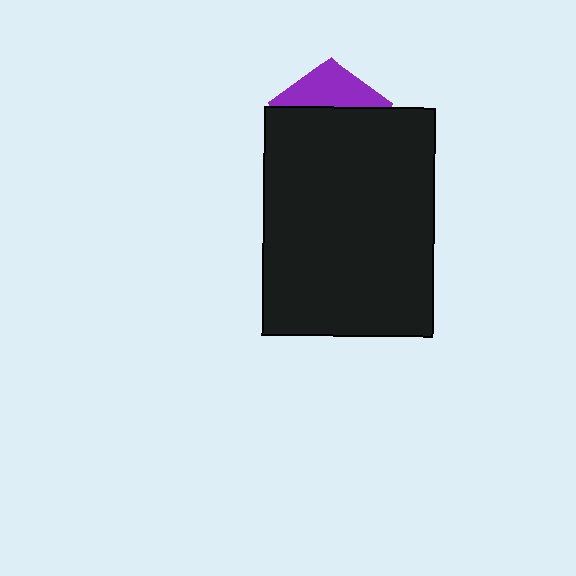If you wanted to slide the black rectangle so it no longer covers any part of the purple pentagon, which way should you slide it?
Slide it down — that is the most direct way to separate the two shapes.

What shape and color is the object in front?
The object in front is a black rectangle.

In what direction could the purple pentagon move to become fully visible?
The purple pentagon could move up. That would shift it out from behind the black rectangle entirely.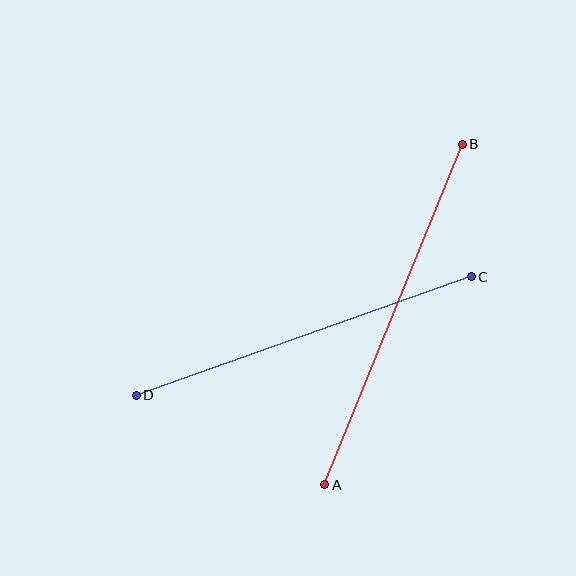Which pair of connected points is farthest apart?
Points A and B are farthest apart.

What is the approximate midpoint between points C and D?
The midpoint is at approximately (304, 336) pixels.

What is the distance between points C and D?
The distance is approximately 355 pixels.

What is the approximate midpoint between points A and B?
The midpoint is at approximately (394, 314) pixels.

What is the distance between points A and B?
The distance is approximately 367 pixels.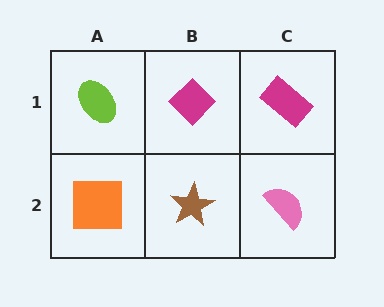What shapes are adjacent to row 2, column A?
A lime ellipse (row 1, column A), a brown star (row 2, column B).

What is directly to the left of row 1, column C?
A magenta diamond.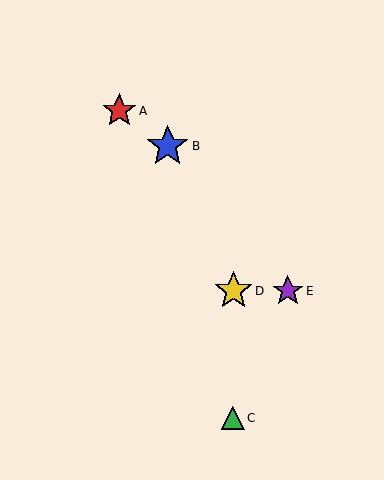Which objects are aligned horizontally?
Objects D, E are aligned horizontally.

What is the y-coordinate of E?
Object E is at y≈291.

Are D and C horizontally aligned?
No, D is at y≈291 and C is at y≈418.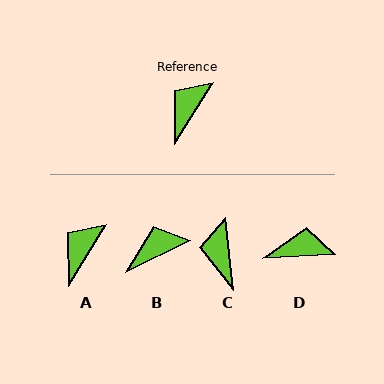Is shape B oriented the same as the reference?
No, it is off by about 32 degrees.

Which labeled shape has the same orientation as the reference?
A.